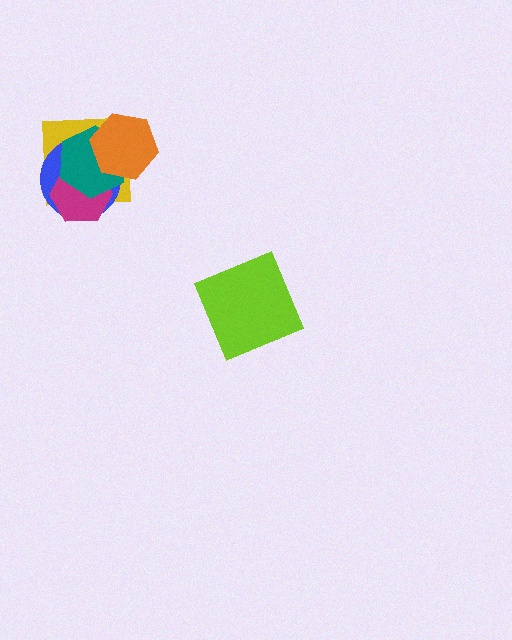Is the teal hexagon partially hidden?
Yes, it is partially covered by another shape.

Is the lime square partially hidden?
No, no other shape covers it.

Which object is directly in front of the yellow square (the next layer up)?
The blue circle is directly in front of the yellow square.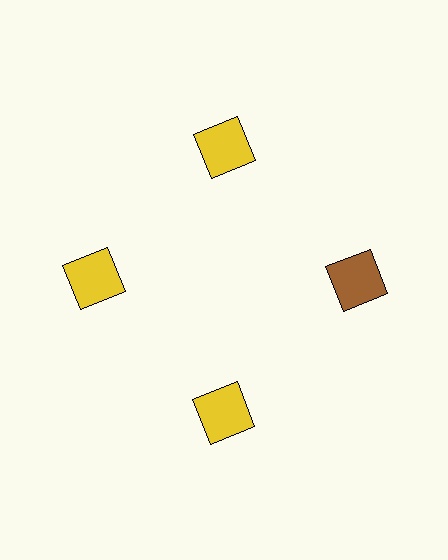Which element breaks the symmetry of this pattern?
The brown square at roughly the 3 o'clock position breaks the symmetry. All other shapes are yellow squares.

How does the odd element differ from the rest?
It has a different color: brown instead of yellow.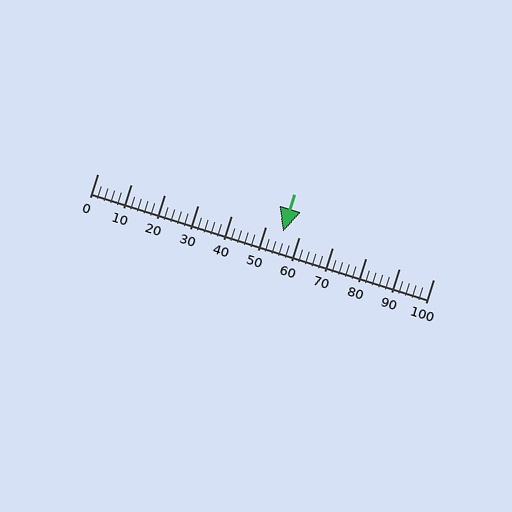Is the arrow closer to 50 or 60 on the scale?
The arrow is closer to 60.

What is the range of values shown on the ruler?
The ruler shows values from 0 to 100.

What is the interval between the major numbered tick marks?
The major tick marks are spaced 10 units apart.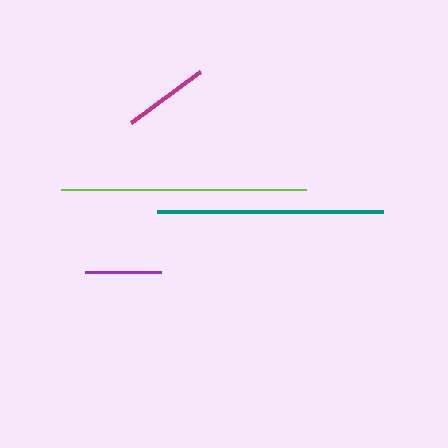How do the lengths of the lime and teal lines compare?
The lime and teal lines are approximately the same length.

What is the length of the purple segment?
The purple segment is approximately 76 pixels long.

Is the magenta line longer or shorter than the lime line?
The lime line is longer than the magenta line.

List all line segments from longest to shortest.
From longest to shortest: lime, teal, magenta, purple.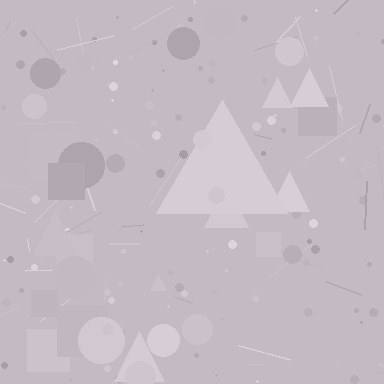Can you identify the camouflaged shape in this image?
The camouflaged shape is a triangle.